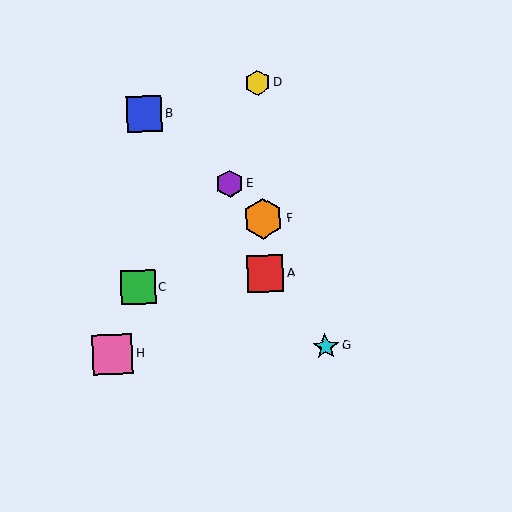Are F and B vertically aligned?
No, F is at x≈263 and B is at x≈144.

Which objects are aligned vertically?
Objects A, D, F are aligned vertically.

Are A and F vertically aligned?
Yes, both are at x≈265.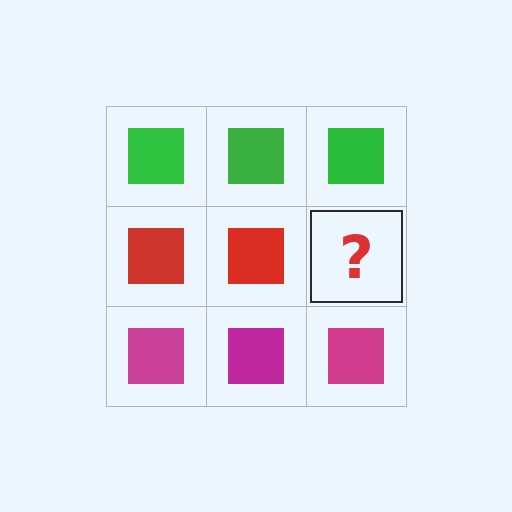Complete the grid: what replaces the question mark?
The question mark should be replaced with a red square.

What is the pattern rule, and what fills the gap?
The rule is that each row has a consistent color. The gap should be filled with a red square.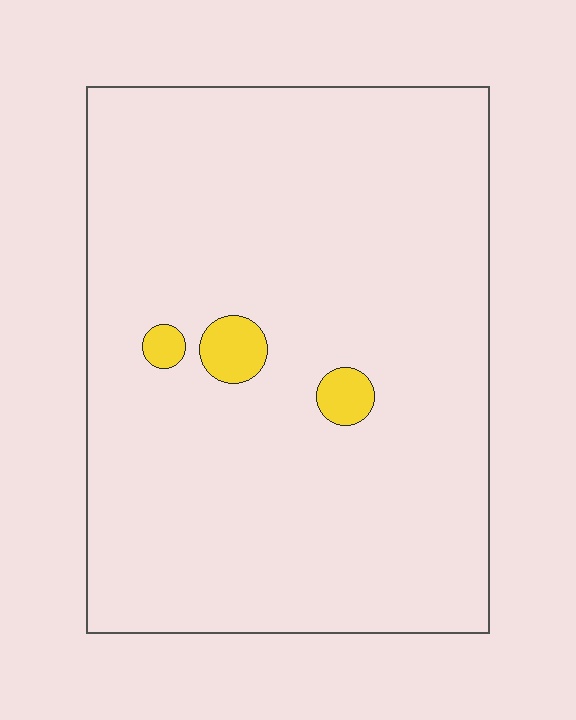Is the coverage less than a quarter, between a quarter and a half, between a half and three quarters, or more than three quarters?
Less than a quarter.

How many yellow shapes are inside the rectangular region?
3.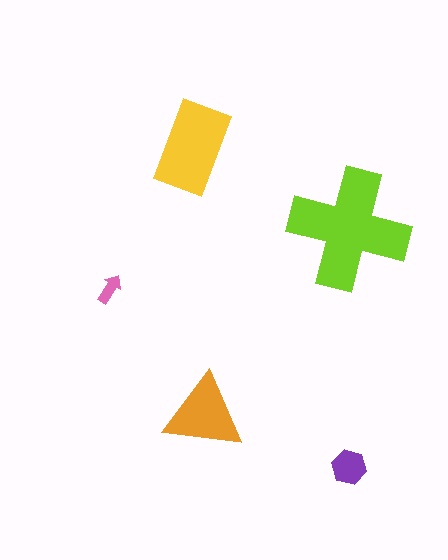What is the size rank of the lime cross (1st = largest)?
1st.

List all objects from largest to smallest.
The lime cross, the yellow rectangle, the orange triangle, the purple hexagon, the pink arrow.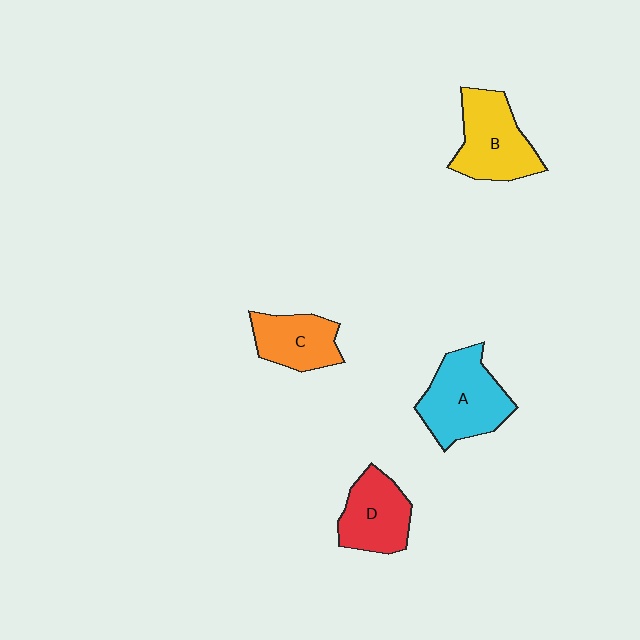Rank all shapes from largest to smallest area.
From largest to smallest: A (cyan), B (yellow), D (red), C (orange).